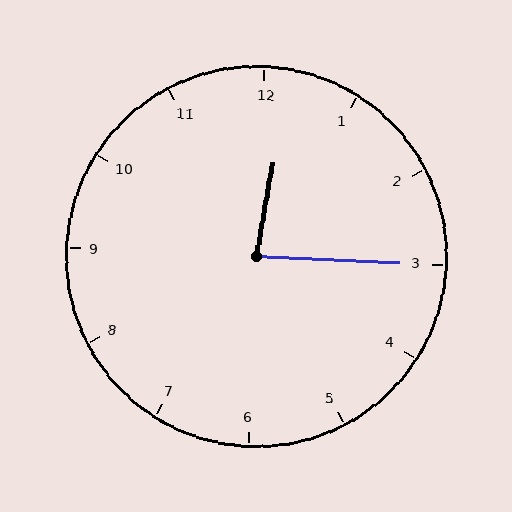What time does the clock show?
12:15.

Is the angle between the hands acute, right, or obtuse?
It is acute.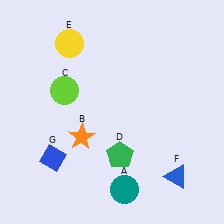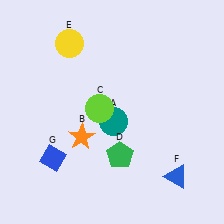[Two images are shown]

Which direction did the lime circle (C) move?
The lime circle (C) moved right.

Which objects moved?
The objects that moved are: the teal circle (A), the lime circle (C).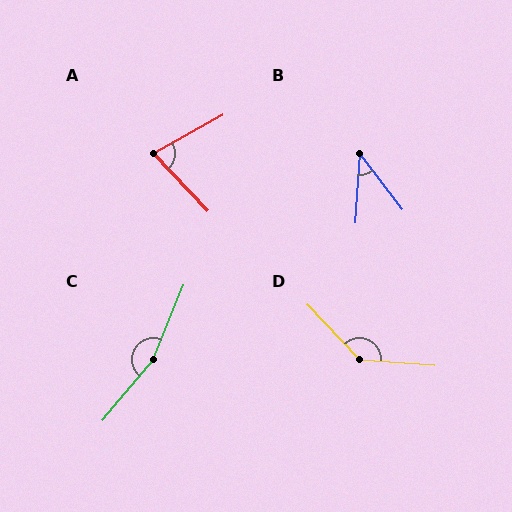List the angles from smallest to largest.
B (41°), A (76°), D (137°), C (162°).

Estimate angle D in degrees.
Approximately 137 degrees.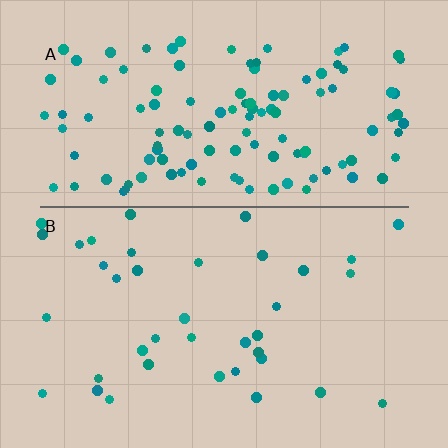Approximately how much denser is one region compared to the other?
Approximately 3.2× — region A over region B.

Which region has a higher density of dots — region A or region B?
A (the top).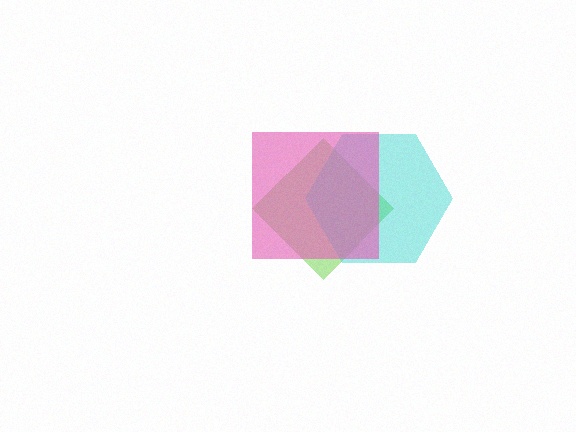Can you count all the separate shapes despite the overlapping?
Yes, there are 3 separate shapes.